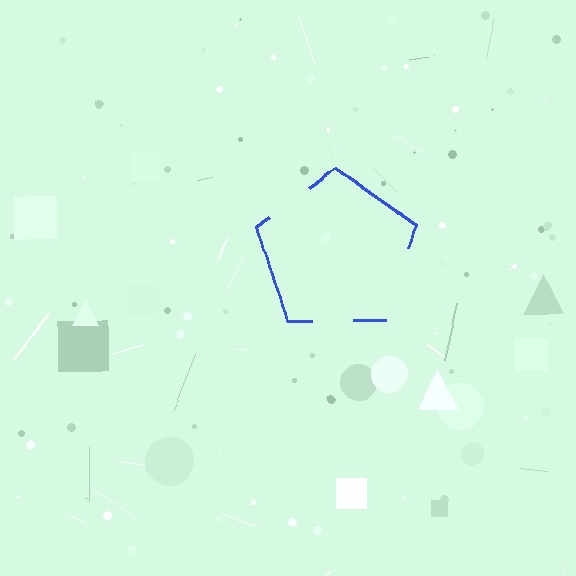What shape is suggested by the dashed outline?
The dashed outline suggests a pentagon.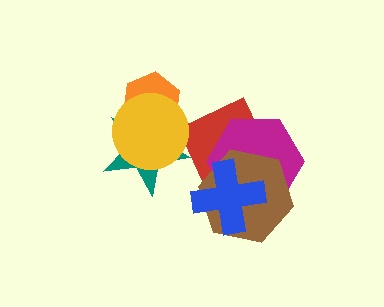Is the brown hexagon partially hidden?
Yes, it is partially covered by another shape.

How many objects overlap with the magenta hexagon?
3 objects overlap with the magenta hexagon.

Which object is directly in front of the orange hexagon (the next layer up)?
The teal star is directly in front of the orange hexagon.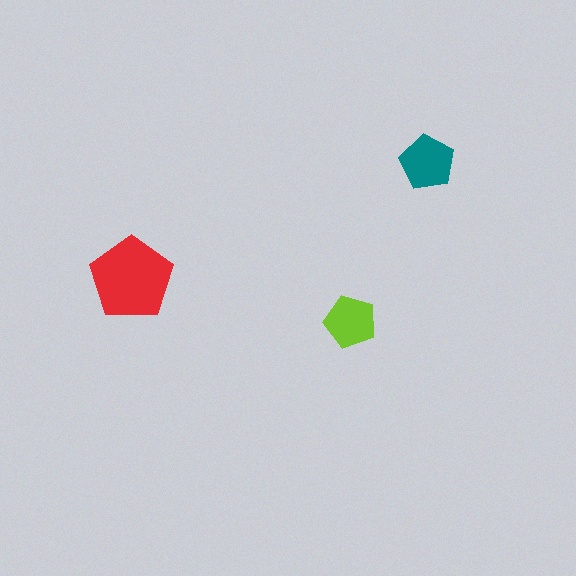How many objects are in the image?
There are 3 objects in the image.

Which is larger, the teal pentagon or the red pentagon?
The red one.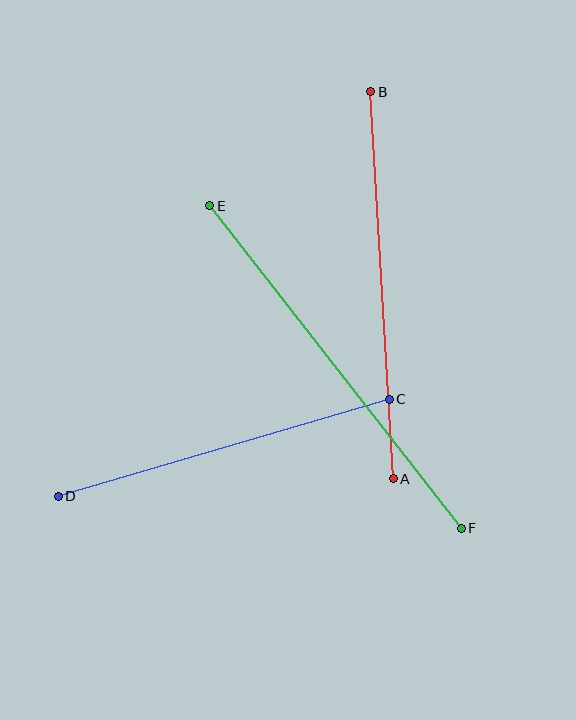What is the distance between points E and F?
The distance is approximately 409 pixels.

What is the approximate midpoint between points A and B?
The midpoint is at approximately (382, 285) pixels.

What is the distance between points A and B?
The distance is approximately 388 pixels.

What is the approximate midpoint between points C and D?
The midpoint is at approximately (224, 448) pixels.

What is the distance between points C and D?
The distance is approximately 345 pixels.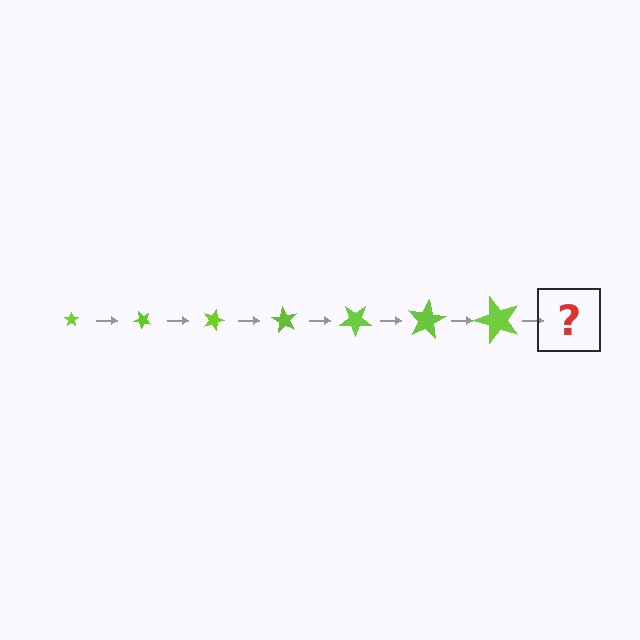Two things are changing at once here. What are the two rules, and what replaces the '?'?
The two rules are that the star grows larger each step and it rotates 45 degrees each step. The '?' should be a star, larger than the previous one and rotated 315 degrees from the start.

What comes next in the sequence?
The next element should be a star, larger than the previous one and rotated 315 degrees from the start.